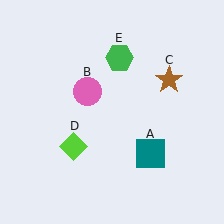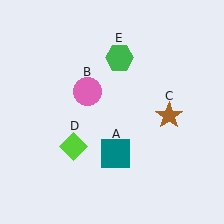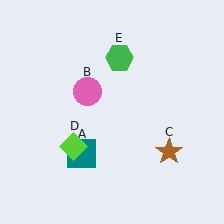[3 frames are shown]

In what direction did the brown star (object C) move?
The brown star (object C) moved down.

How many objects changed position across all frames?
2 objects changed position: teal square (object A), brown star (object C).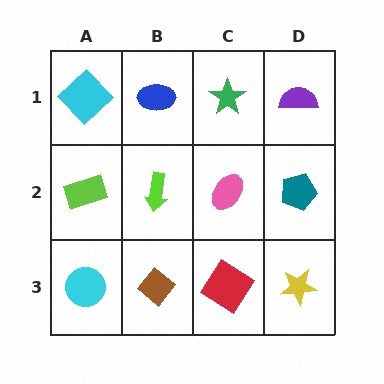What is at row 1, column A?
A cyan diamond.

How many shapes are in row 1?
4 shapes.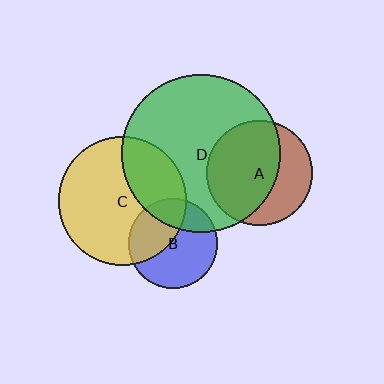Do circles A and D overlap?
Yes.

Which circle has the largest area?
Circle D (green).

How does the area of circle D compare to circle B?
Approximately 3.1 times.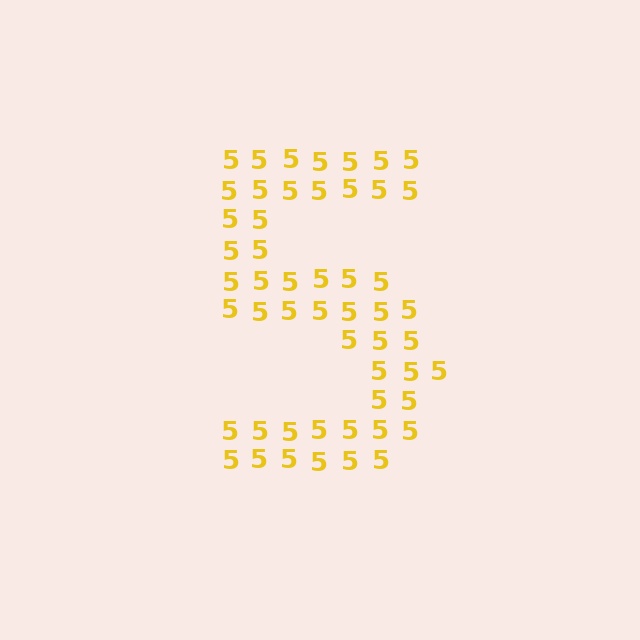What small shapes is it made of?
It is made of small digit 5's.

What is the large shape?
The large shape is the digit 5.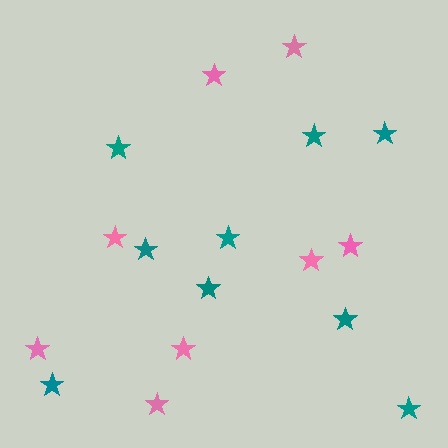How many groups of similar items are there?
There are 2 groups: one group of teal stars (9) and one group of pink stars (8).